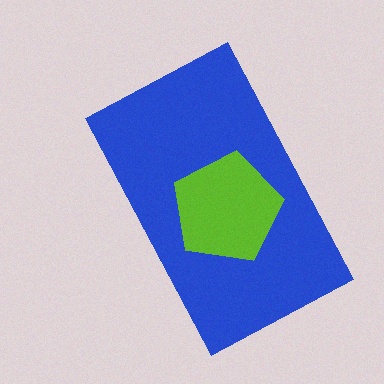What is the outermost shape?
The blue rectangle.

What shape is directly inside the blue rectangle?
The lime pentagon.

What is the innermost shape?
The lime pentagon.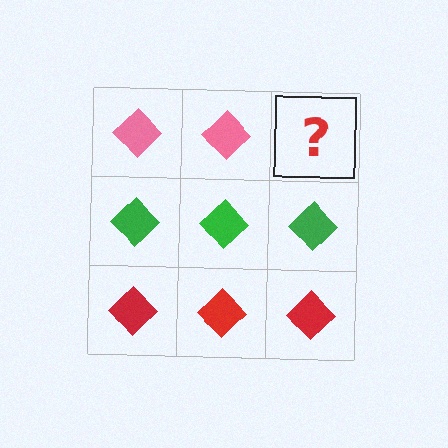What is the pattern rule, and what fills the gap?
The rule is that each row has a consistent color. The gap should be filled with a pink diamond.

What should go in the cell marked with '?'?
The missing cell should contain a pink diamond.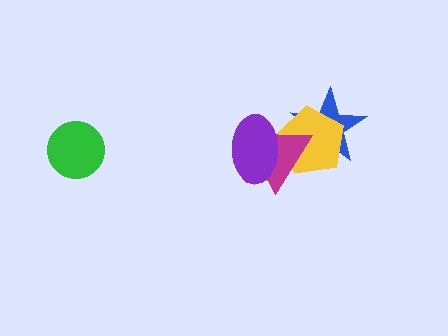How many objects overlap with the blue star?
2 objects overlap with the blue star.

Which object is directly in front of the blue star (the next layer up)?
The yellow pentagon is directly in front of the blue star.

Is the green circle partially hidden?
No, no other shape covers it.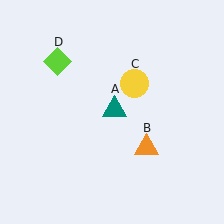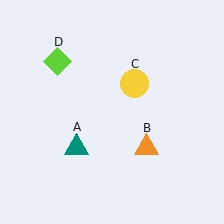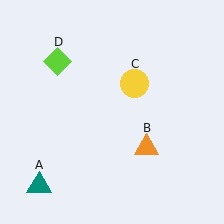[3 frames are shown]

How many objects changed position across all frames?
1 object changed position: teal triangle (object A).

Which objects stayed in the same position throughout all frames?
Orange triangle (object B) and yellow circle (object C) and lime diamond (object D) remained stationary.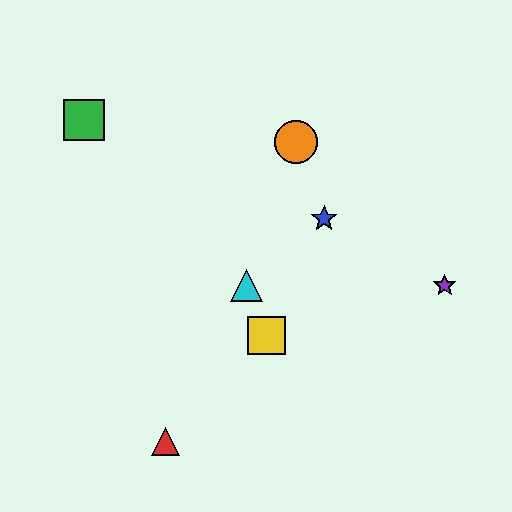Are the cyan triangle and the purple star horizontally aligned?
Yes, both are at y≈285.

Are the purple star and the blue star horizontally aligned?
No, the purple star is at y≈285 and the blue star is at y≈219.